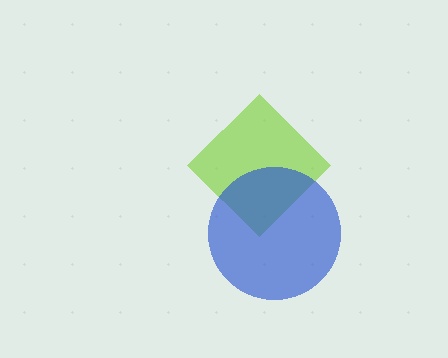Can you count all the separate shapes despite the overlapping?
Yes, there are 2 separate shapes.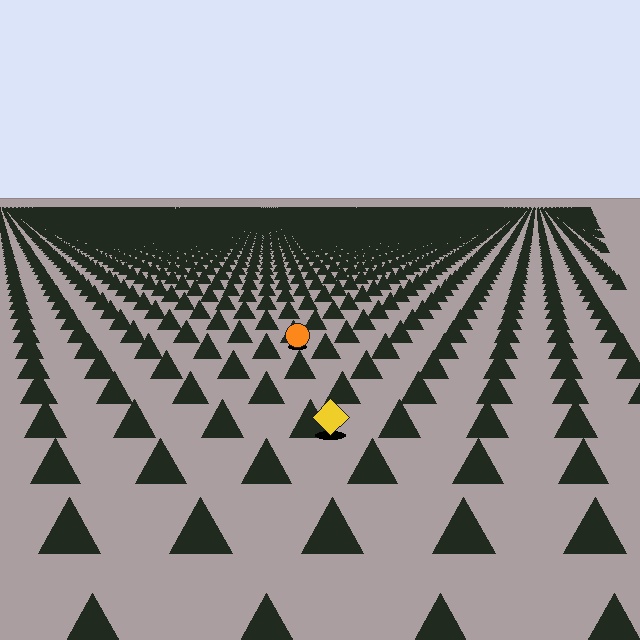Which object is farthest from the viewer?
The orange circle is farthest from the viewer. It appears smaller and the ground texture around it is denser.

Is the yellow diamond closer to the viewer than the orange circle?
Yes. The yellow diamond is closer — you can tell from the texture gradient: the ground texture is coarser near it.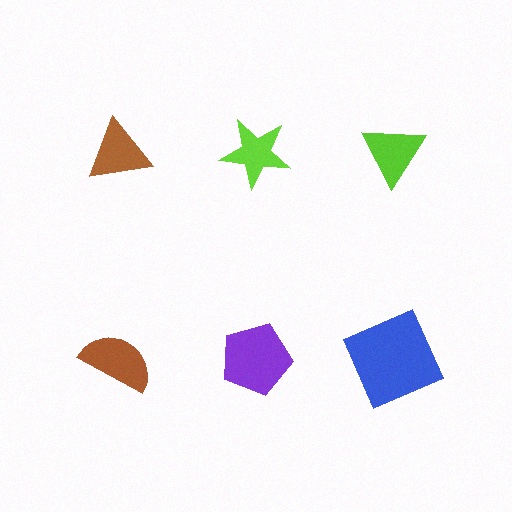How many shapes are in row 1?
3 shapes.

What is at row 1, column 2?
A lime star.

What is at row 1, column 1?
A brown triangle.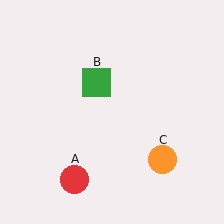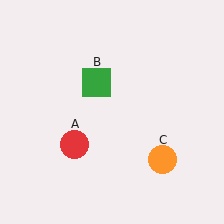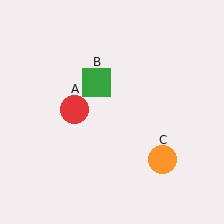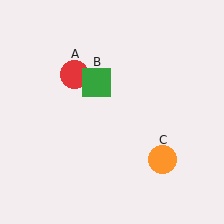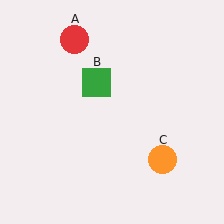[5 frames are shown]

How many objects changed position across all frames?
1 object changed position: red circle (object A).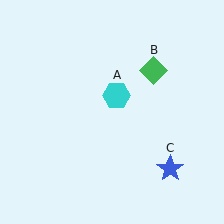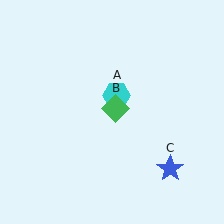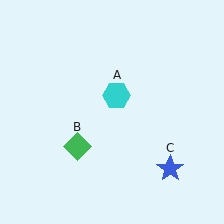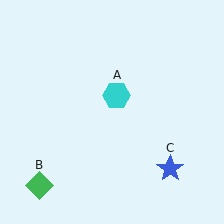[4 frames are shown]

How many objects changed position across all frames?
1 object changed position: green diamond (object B).